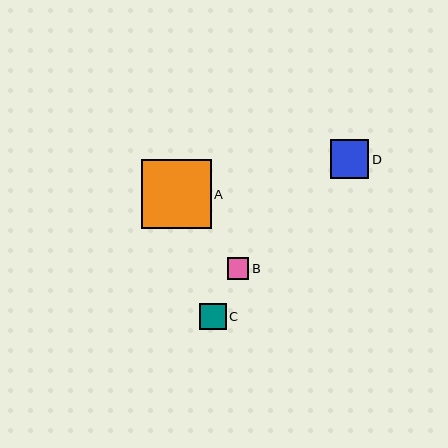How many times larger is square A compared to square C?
Square A is approximately 2.7 times the size of square C.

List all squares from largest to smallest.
From largest to smallest: A, D, C, B.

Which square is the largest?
Square A is the largest with a size of approximately 69 pixels.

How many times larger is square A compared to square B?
Square A is approximately 3.2 times the size of square B.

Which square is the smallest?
Square B is the smallest with a size of approximately 21 pixels.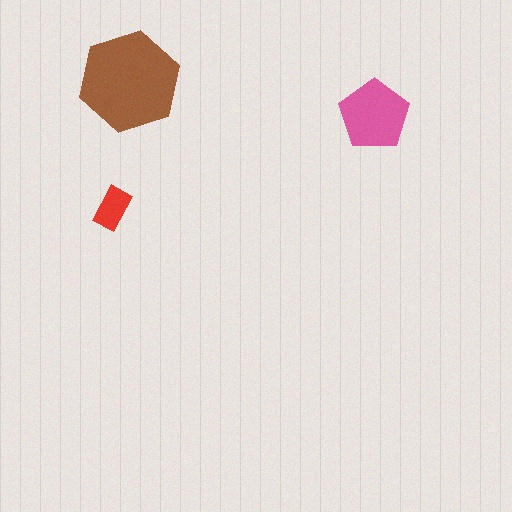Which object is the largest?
The brown hexagon.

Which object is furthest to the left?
The red rectangle is leftmost.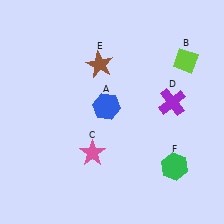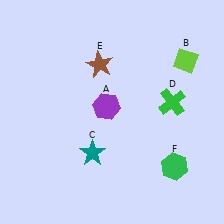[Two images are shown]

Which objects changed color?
A changed from blue to purple. C changed from pink to teal. D changed from purple to green.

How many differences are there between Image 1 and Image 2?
There are 3 differences between the two images.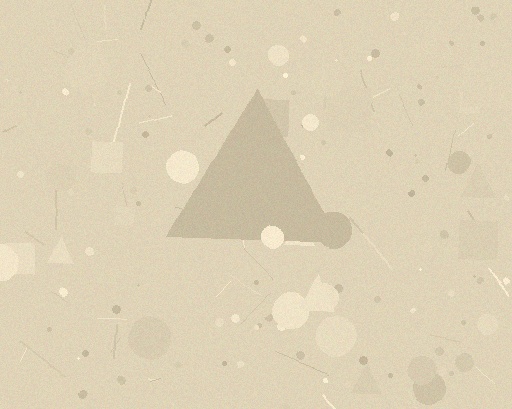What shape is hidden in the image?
A triangle is hidden in the image.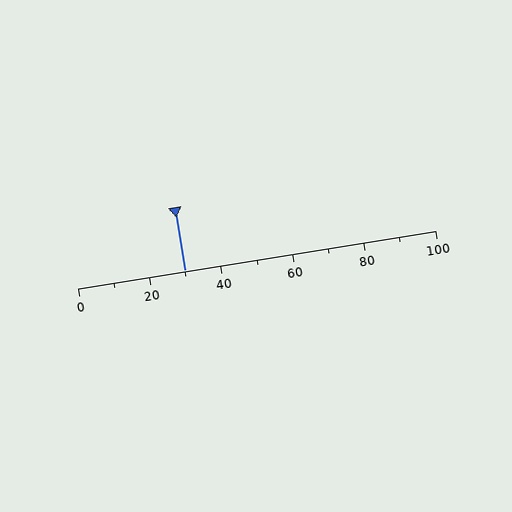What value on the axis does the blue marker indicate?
The marker indicates approximately 30.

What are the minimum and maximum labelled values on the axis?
The axis runs from 0 to 100.